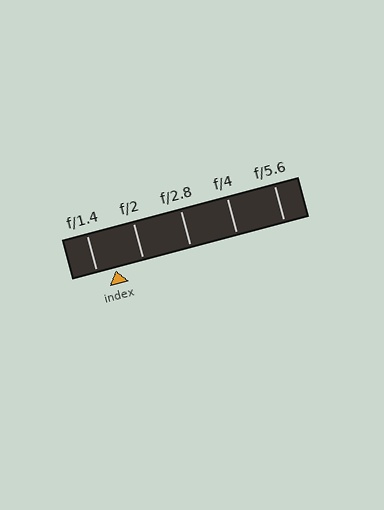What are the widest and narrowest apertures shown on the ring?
The widest aperture shown is f/1.4 and the narrowest is f/5.6.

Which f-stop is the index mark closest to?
The index mark is closest to f/1.4.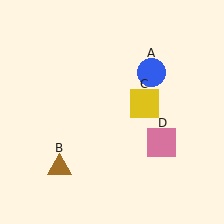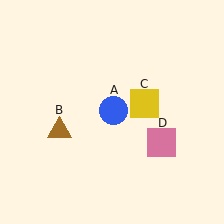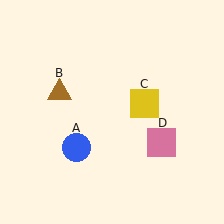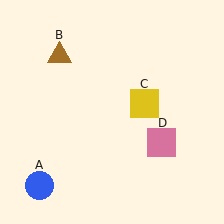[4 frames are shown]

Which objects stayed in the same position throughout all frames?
Yellow square (object C) and pink square (object D) remained stationary.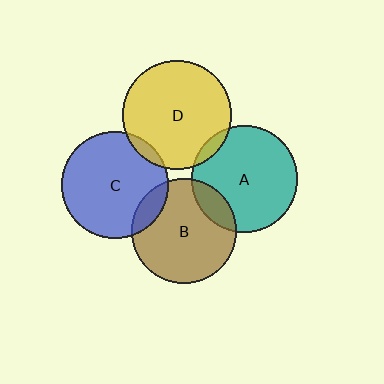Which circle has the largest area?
Circle D (yellow).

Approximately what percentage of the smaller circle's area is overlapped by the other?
Approximately 5%.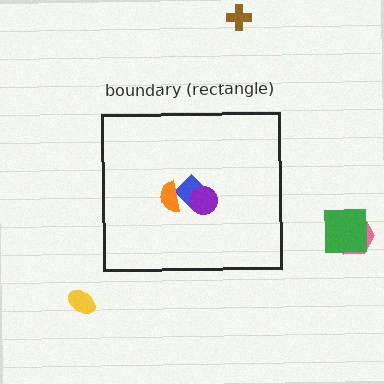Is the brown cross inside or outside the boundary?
Outside.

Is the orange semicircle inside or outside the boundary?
Inside.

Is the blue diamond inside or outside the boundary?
Inside.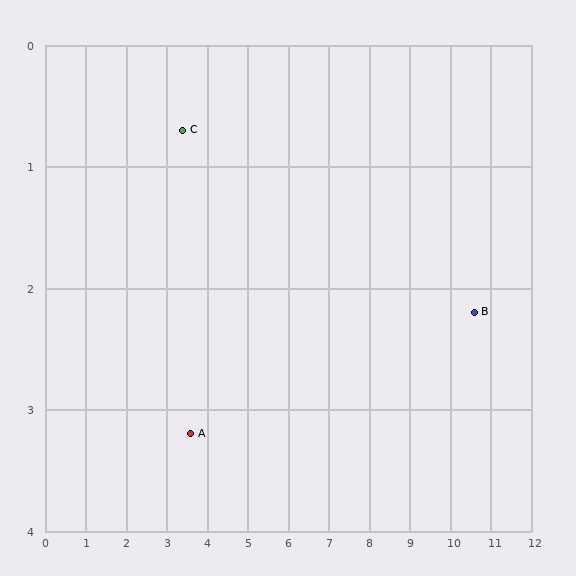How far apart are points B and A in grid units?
Points B and A are about 7.1 grid units apart.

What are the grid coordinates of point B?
Point B is at approximately (10.6, 2.2).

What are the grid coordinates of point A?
Point A is at approximately (3.6, 3.2).